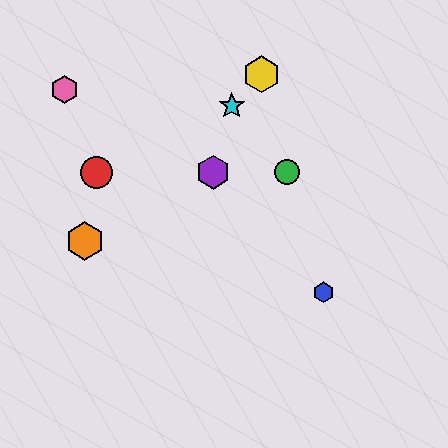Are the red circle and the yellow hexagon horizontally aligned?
No, the red circle is at y≈172 and the yellow hexagon is at y≈74.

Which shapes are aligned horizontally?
The red circle, the green circle, the purple hexagon are aligned horizontally.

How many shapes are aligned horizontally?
3 shapes (the red circle, the green circle, the purple hexagon) are aligned horizontally.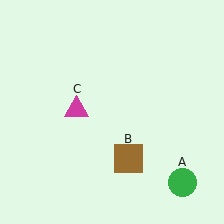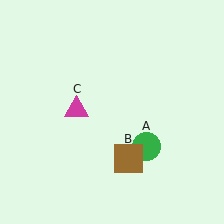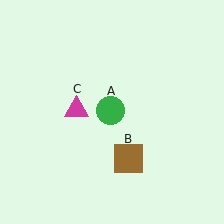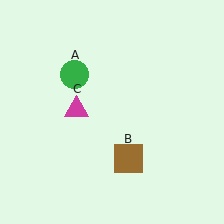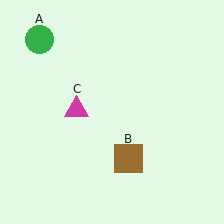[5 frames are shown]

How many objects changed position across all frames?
1 object changed position: green circle (object A).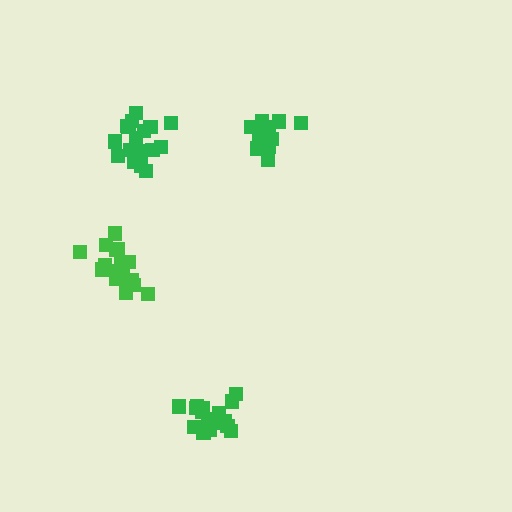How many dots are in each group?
Group 1: 11 dots, Group 2: 17 dots, Group 3: 17 dots, Group 4: 17 dots (62 total).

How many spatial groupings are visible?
There are 4 spatial groupings.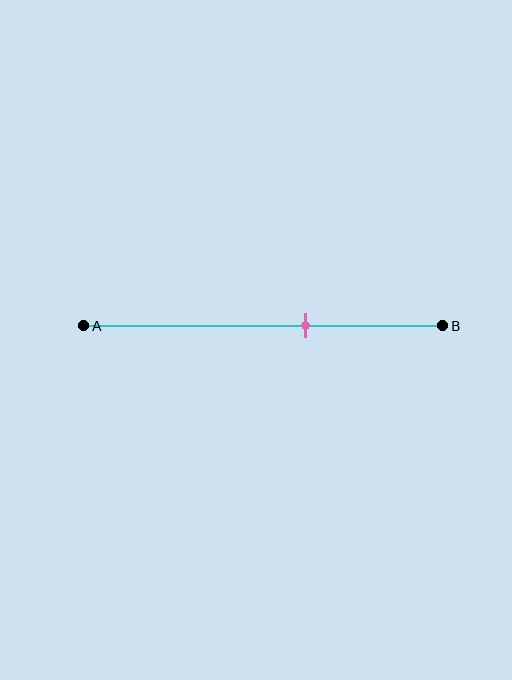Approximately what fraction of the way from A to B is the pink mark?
The pink mark is approximately 60% of the way from A to B.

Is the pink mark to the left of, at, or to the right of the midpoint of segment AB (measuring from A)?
The pink mark is to the right of the midpoint of segment AB.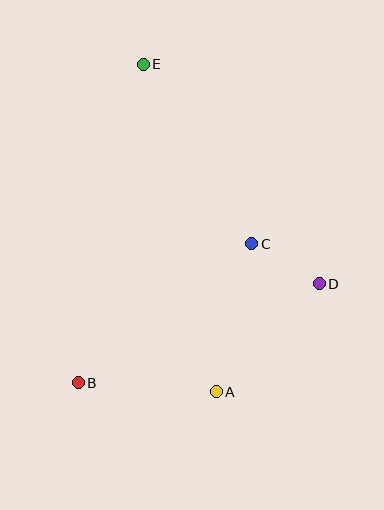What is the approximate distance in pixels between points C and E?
The distance between C and E is approximately 210 pixels.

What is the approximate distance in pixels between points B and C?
The distance between B and C is approximately 222 pixels.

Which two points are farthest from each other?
Points A and E are farthest from each other.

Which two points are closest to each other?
Points C and D are closest to each other.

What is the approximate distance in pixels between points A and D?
The distance between A and D is approximately 149 pixels.